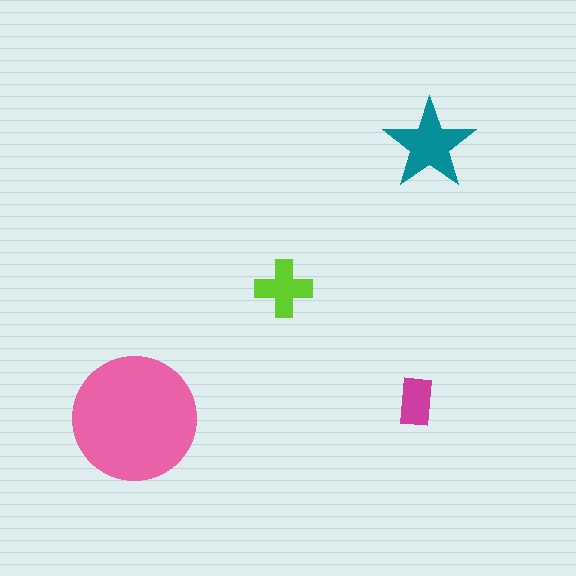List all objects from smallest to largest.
The magenta rectangle, the lime cross, the teal star, the pink circle.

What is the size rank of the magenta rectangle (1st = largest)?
4th.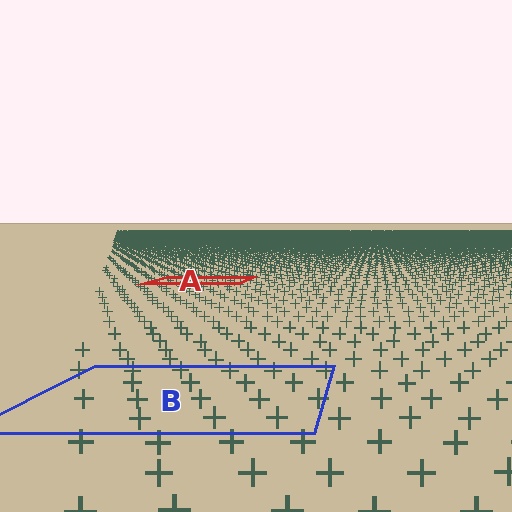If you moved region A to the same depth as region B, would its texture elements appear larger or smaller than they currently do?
They would appear larger. At a closer depth, the same texture elements are projected at a bigger on-screen size.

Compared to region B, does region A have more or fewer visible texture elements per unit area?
Region A has more texture elements per unit area — they are packed more densely because it is farther away.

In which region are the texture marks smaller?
The texture marks are smaller in region A, because it is farther away.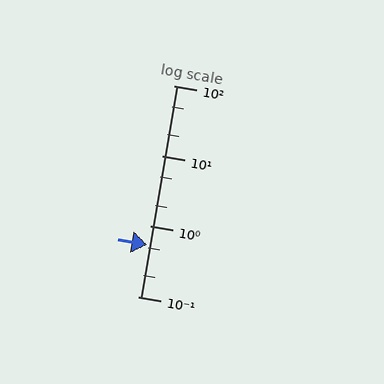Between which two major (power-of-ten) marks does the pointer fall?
The pointer is between 0.1 and 1.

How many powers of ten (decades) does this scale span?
The scale spans 3 decades, from 0.1 to 100.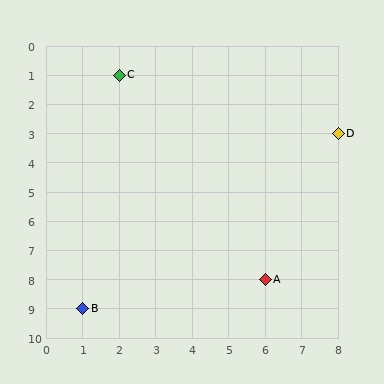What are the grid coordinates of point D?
Point D is at grid coordinates (8, 3).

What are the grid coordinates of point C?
Point C is at grid coordinates (2, 1).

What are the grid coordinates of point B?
Point B is at grid coordinates (1, 9).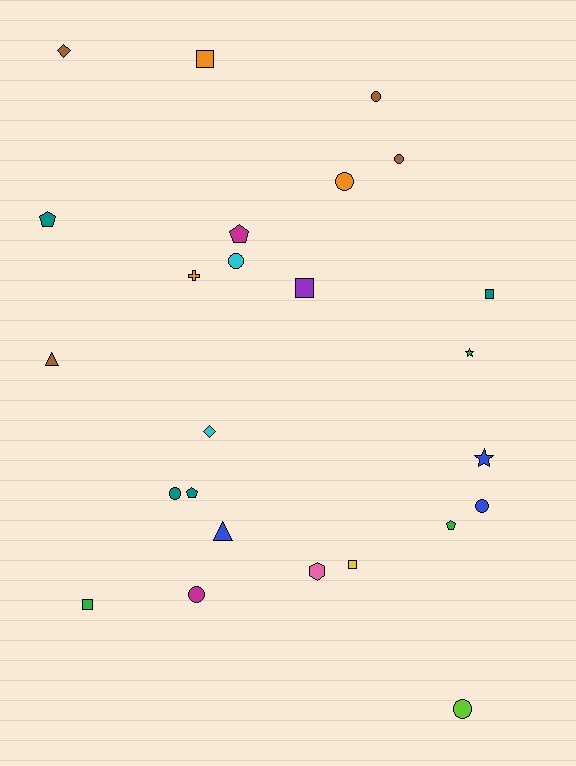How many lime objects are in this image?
There is 1 lime object.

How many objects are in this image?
There are 25 objects.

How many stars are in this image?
There are 2 stars.